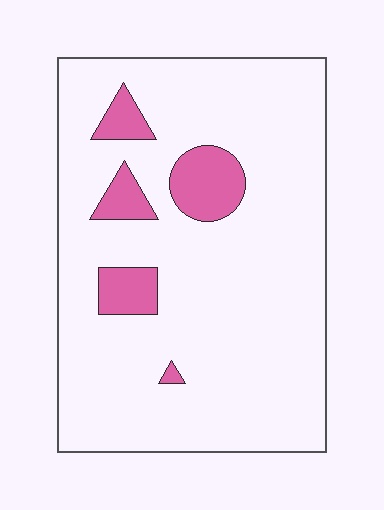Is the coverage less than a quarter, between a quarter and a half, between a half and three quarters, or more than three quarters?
Less than a quarter.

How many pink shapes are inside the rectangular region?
5.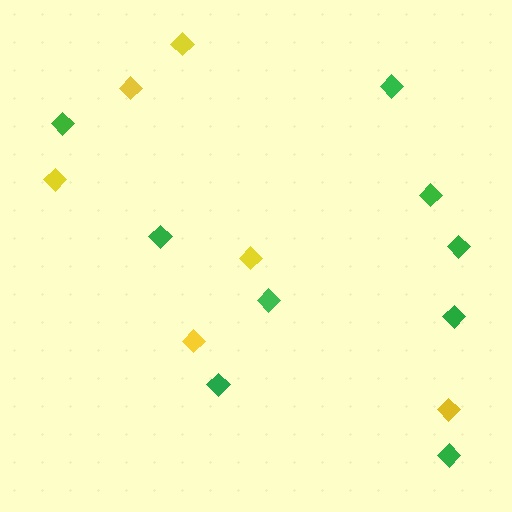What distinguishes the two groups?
There are 2 groups: one group of yellow diamonds (6) and one group of green diamonds (9).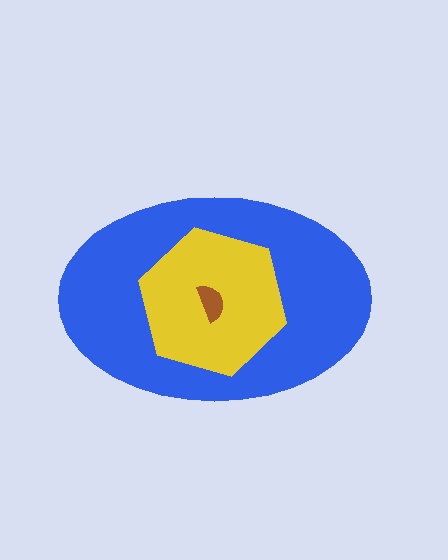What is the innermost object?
The brown semicircle.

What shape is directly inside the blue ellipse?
The yellow hexagon.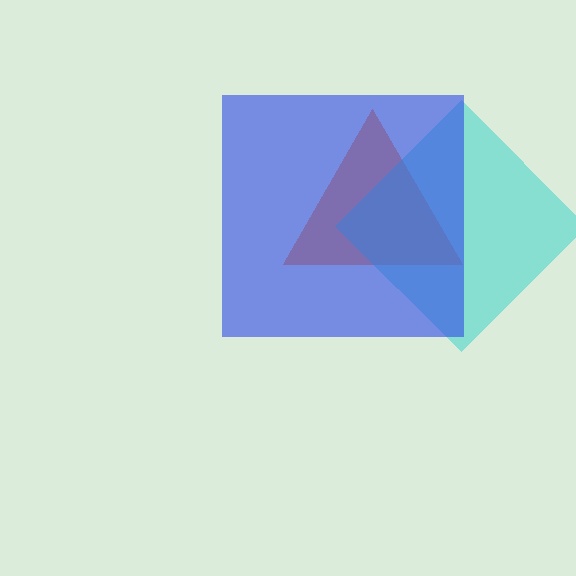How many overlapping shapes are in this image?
There are 3 overlapping shapes in the image.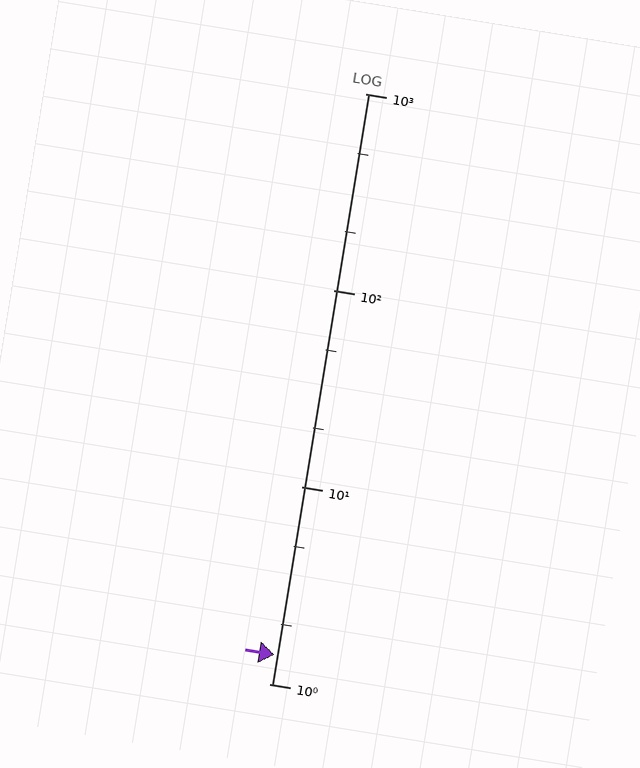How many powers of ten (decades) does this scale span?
The scale spans 3 decades, from 1 to 1000.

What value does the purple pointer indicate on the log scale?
The pointer indicates approximately 1.4.